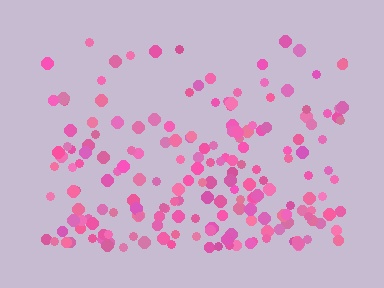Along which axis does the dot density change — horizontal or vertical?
Vertical.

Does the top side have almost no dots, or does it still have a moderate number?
Still a moderate number, just noticeably fewer than the bottom.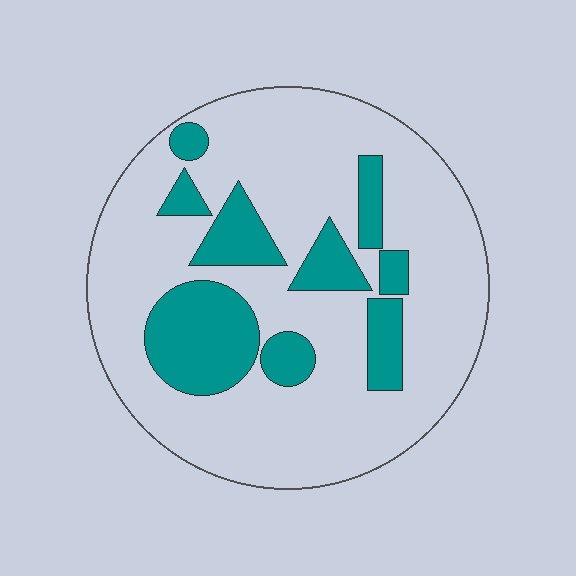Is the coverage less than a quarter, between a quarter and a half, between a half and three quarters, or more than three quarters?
Less than a quarter.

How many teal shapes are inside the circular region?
9.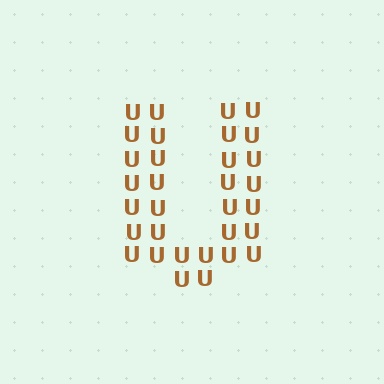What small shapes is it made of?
It is made of small letter U's.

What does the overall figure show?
The overall figure shows the letter U.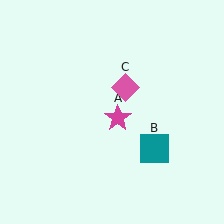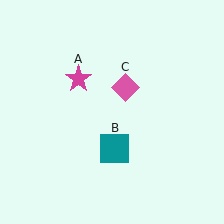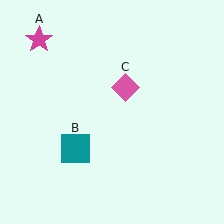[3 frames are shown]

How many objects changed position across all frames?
2 objects changed position: magenta star (object A), teal square (object B).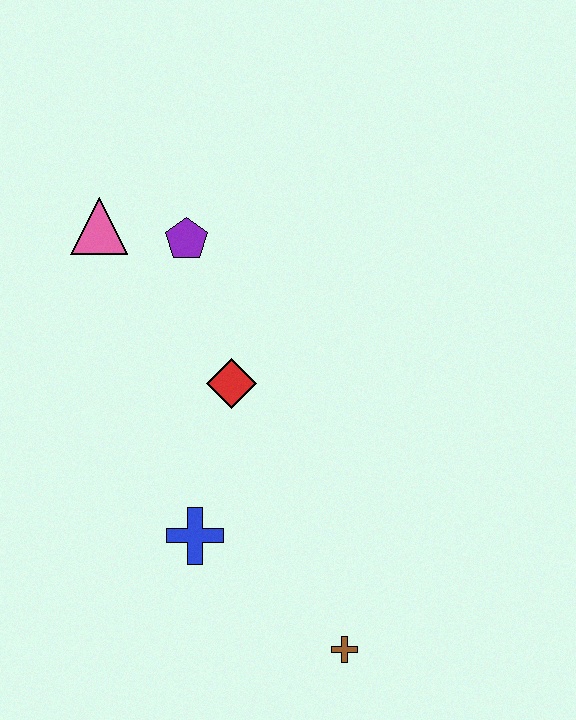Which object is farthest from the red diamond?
The brown cross is farthest from the red diamond.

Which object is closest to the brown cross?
The blue cross is closest to the brown cross.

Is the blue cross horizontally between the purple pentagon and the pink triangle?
No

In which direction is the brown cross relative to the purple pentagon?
The brown cross is below the purple pentagon.